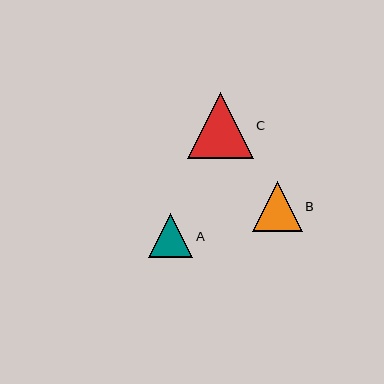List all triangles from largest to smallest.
From largest to smallest: C, B, A.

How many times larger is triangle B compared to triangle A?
Triangle B is approximately 1.1 times the size of triangle A.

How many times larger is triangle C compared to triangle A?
Triangle C is approximately 1.5 times the size of triangle A.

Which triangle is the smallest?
Triangle A is the smallest with a size of approximately 44 pixels.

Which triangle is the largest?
Triangle C is the largest with a size of approximately 66 pixels.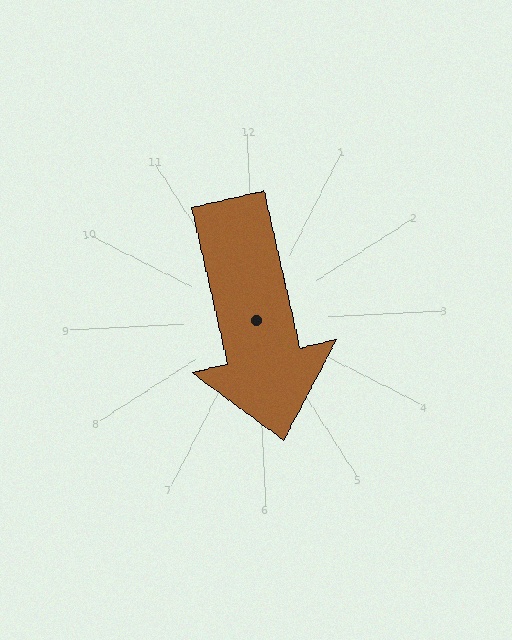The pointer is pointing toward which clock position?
Roughly 6 o'clock.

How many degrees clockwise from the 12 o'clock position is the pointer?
Approximately 170 degrees.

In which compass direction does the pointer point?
South.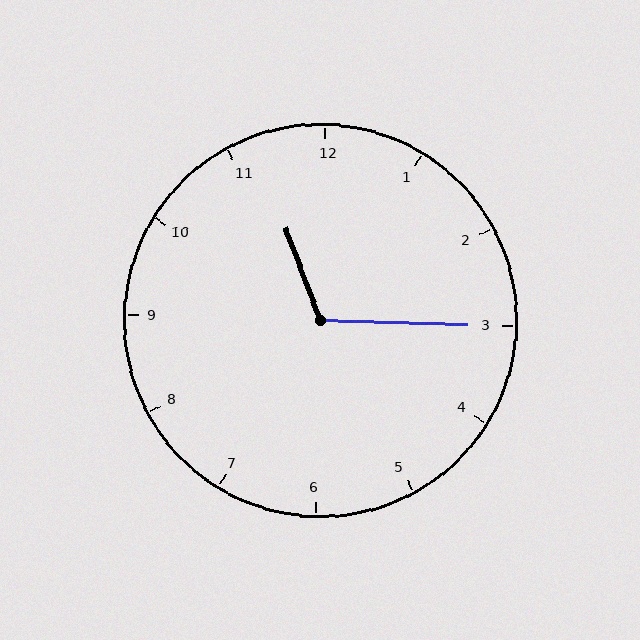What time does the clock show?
11:15.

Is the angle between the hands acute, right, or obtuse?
It is obtuse.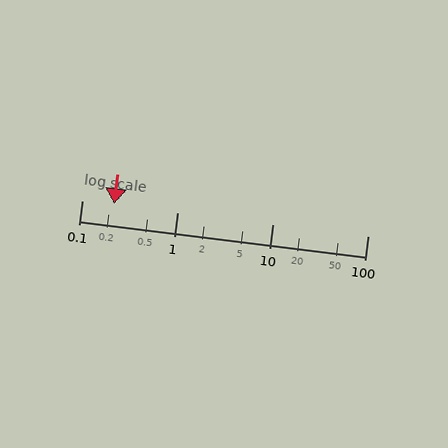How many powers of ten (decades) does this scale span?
The scale spans 3 decades, from 0.1 to 100.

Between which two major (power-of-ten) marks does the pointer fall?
The pointer is between 0.1 and 1.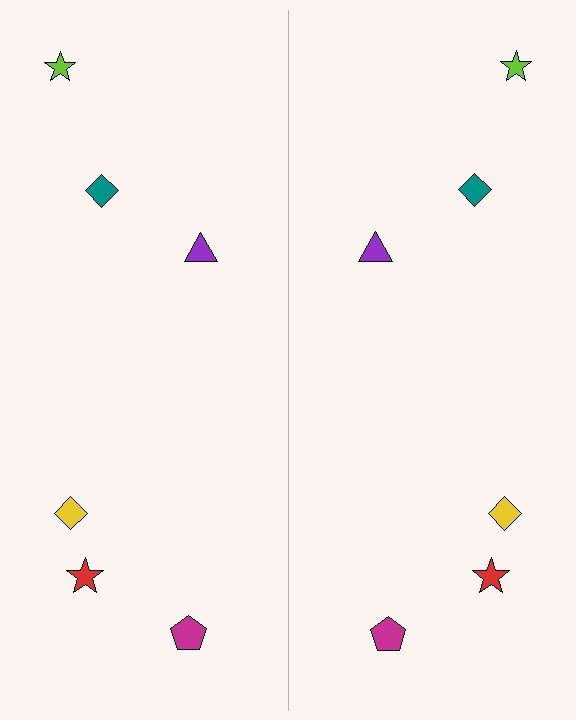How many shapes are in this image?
There are 12 shapes in this image.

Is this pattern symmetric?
Yes, this pattern has bilateral (reflection) symmetry.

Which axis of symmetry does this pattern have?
The pattern has a vertical axis of symmetry running through the center of the image.